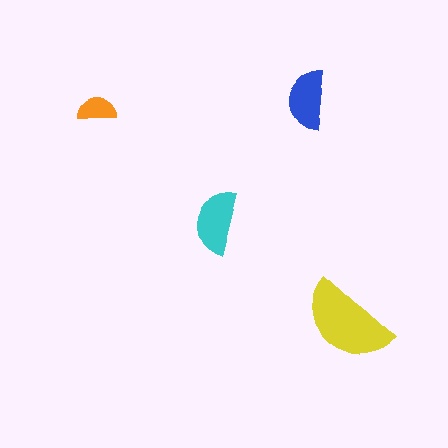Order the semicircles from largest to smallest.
the yellow one, the cyan one, the blue one, the orange one.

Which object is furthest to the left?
The orange semicircle is leftmost.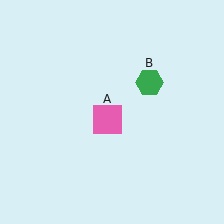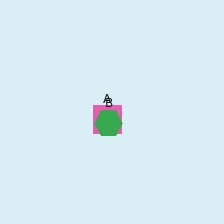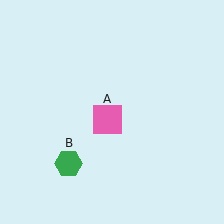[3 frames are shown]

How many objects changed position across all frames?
1 object changed position: green hexagon (object B).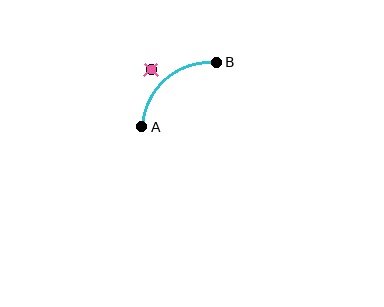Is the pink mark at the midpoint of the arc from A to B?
No — the pink mark does not lie on the arc at all. It sits slightly outside the curve.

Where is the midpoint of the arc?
The arc midpoint is the point on the curve farthest from the straight line joining A and B. It sits above and to the left of that line.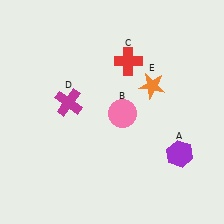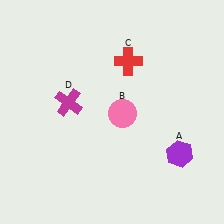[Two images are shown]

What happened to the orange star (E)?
The orange star (E) was removed in Image 2. It was in the top-right area of Image 1.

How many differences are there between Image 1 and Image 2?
There is 1 difference between the two images.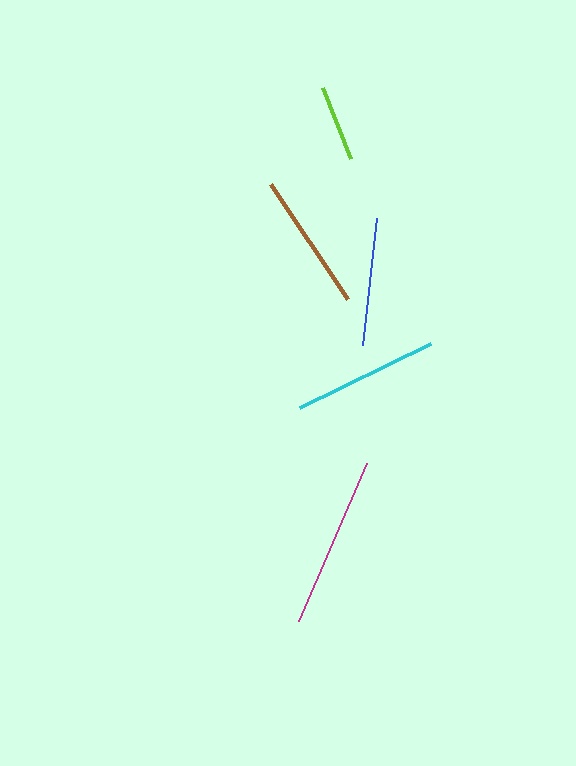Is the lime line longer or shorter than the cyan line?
The cyan line is longer than the lime line.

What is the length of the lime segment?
The lime segment is approximately 76 pixels long.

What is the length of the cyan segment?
The cyan segment is approximately 146 pixels long.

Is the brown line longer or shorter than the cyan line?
The cyan line is longer than the brown line.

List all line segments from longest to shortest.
From longest to shortest: magenta, cyan, brown, blue, lime.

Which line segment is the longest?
The magenta line is the longest at approximately 172 pixels.